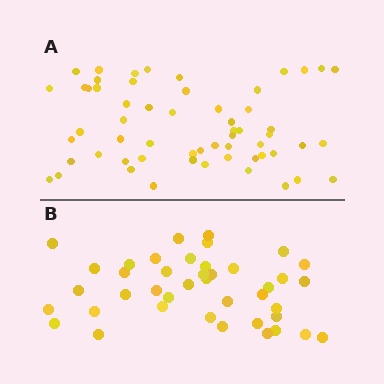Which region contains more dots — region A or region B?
Region A (the top region) has more dots.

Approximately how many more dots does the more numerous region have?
Region A has approximately 15 more dots than region B.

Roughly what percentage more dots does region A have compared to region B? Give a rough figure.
About 40% more.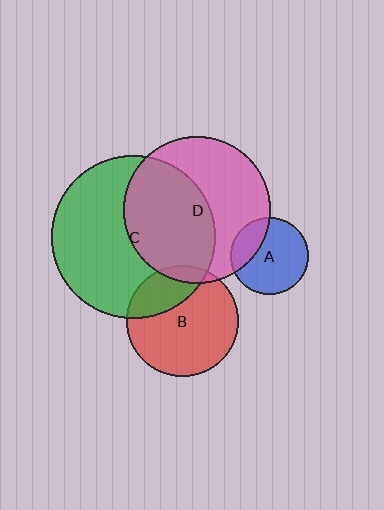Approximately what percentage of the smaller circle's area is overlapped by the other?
Approximately 25%.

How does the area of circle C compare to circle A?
Approximately 4.4 times.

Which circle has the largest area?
Circle C (green).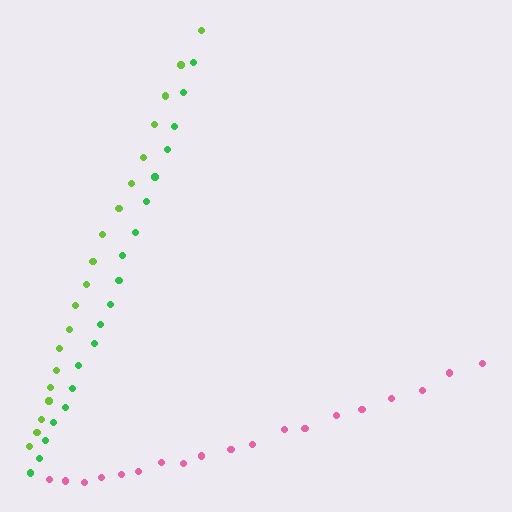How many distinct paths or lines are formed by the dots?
There are 3 distinct paths.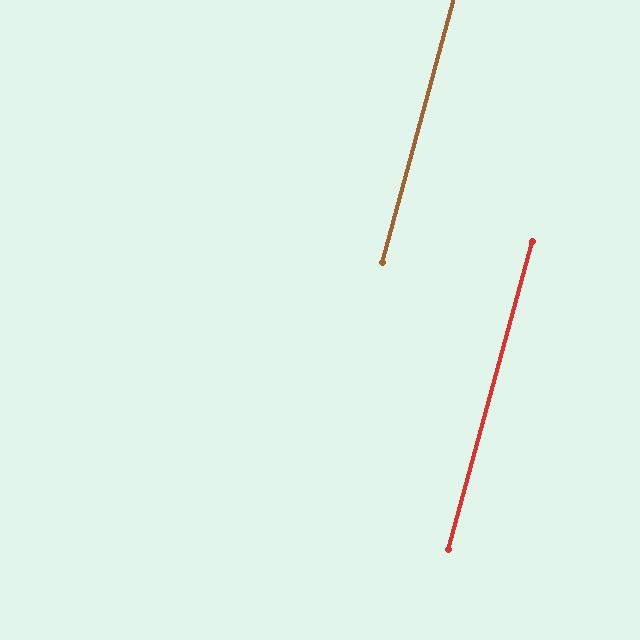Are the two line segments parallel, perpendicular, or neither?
Parallel — their directions differ by only 0.3°.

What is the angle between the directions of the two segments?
Approximately 0 degrees.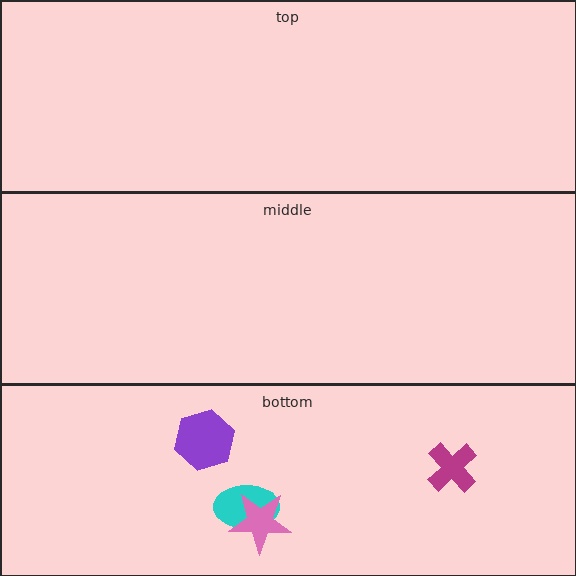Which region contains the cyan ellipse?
The bottom region.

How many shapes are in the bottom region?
4.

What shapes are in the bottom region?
The cyan ellipse, the purple hexagon, the pink star, the magenta cross.